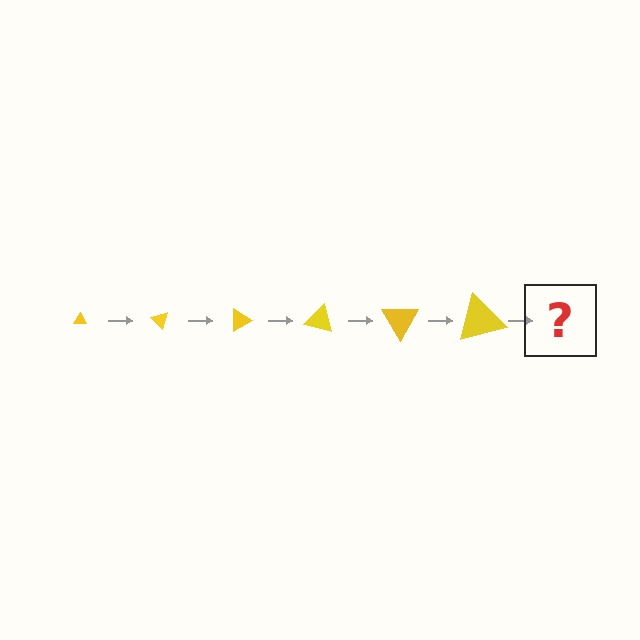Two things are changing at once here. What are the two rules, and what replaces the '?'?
The two rules are that the triangle grows larger each step and it rotates 45 degrees each step. The '?' should be a triangle, larger than the previous one and rotated 270 degrees from the start.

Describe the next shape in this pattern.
It should be a triangle, larger than the previous one and rotated 270 degrees from the start.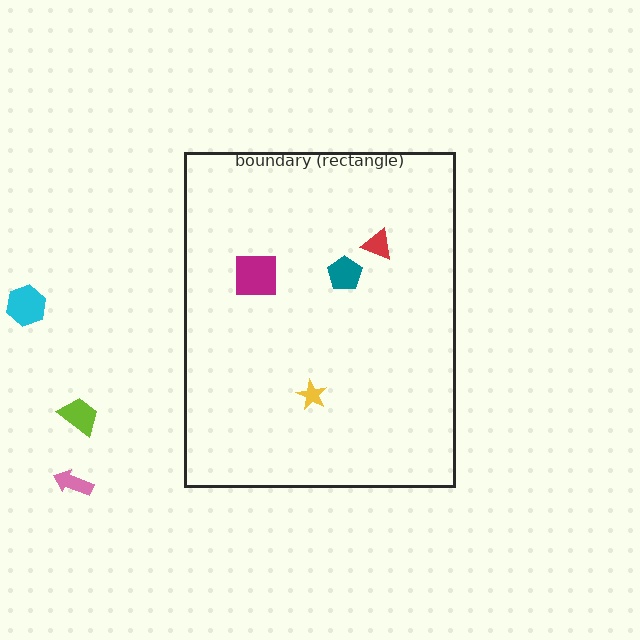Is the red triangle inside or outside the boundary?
Inside.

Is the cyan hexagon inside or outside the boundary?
Outside.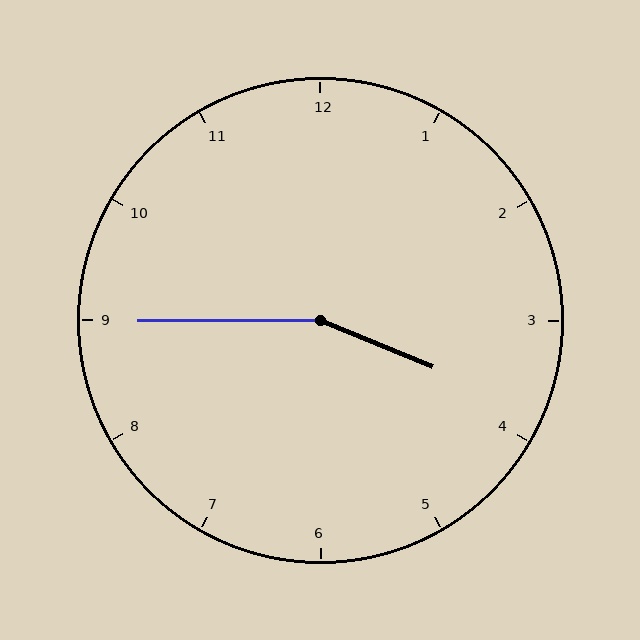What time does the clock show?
3:45.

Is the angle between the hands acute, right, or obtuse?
It is obtuse.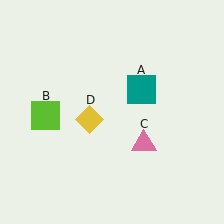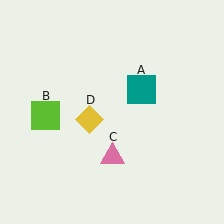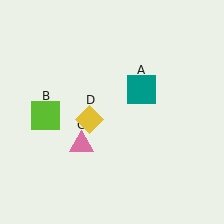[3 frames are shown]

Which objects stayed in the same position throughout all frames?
Teal square (object A) and lime square (object B) and yellow diamond (object D) remained stationary.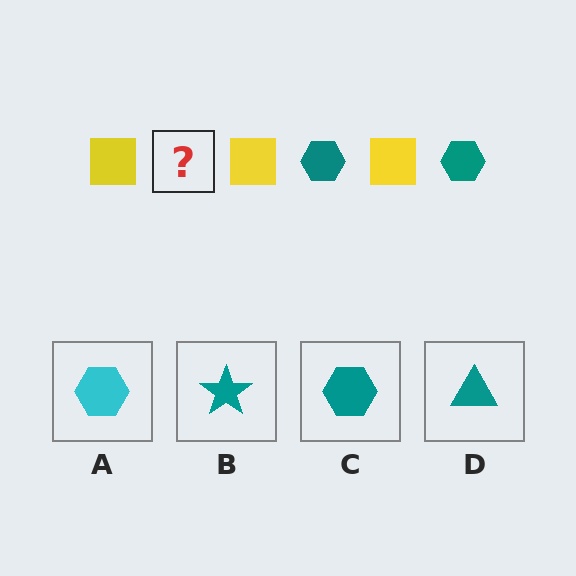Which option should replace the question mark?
Option C.